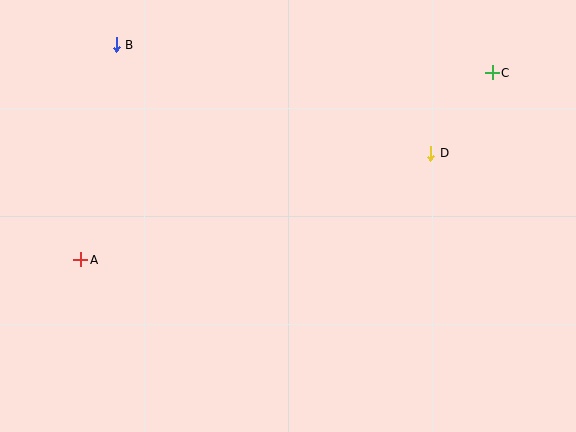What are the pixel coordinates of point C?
Point C is at (492, 73).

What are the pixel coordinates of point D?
Point D is at (431, 153).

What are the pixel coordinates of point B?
Point B is at (116, 45).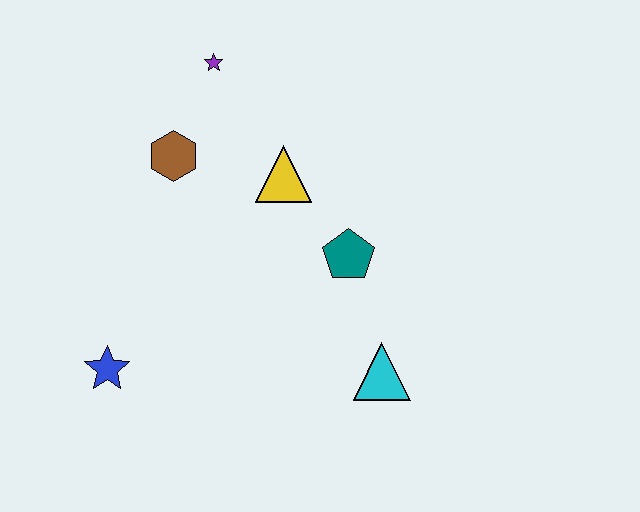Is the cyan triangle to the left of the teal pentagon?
No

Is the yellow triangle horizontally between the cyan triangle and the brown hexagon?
Yes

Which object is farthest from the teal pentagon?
The blue star is farthest from the teal pentagon.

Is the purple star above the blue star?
Yes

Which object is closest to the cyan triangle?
The teal pentagon is closest to the cyan triangle.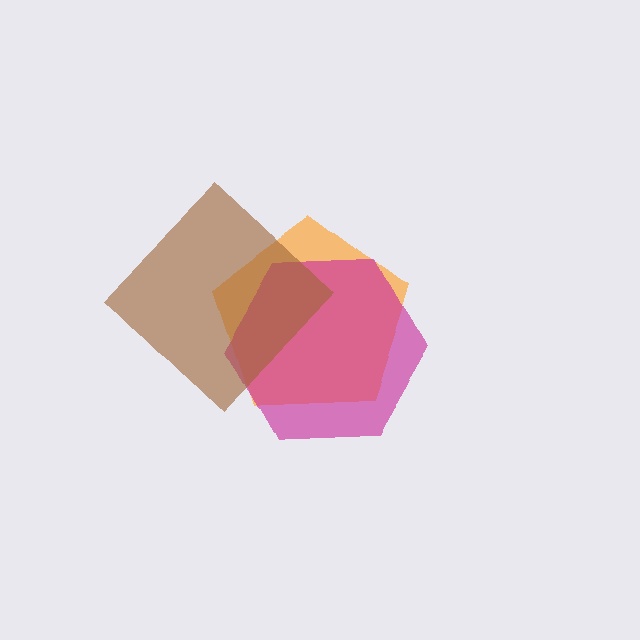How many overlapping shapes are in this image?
There are 3 overlapping shapes in the image.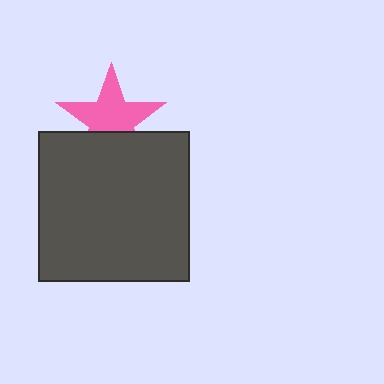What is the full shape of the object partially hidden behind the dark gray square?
The partially hidden object is a pink star.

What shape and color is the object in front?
The object in front is a dark gray square.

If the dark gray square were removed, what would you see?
You would see the complete pink star.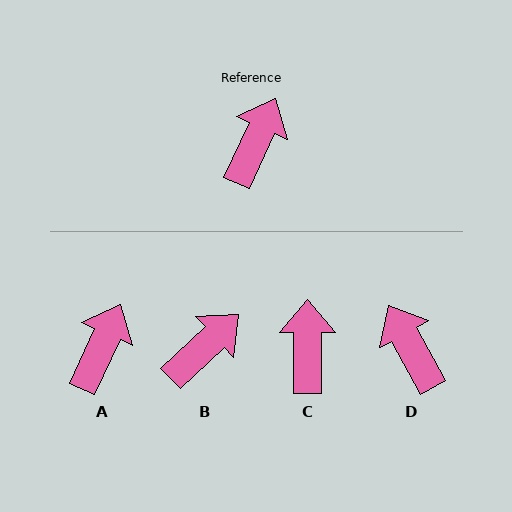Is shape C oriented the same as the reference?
No, it is off by about 24 degrees.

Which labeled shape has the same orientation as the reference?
A.